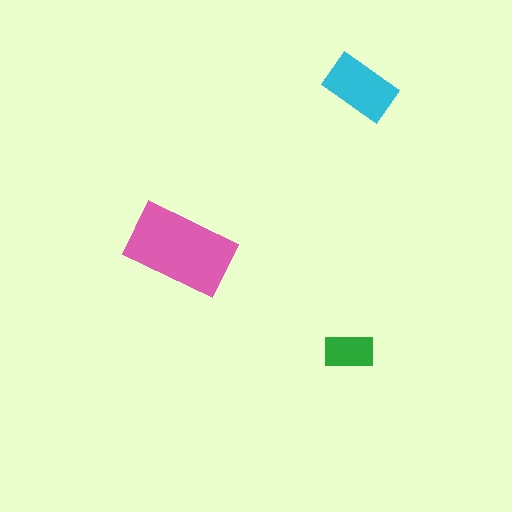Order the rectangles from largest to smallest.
the pink one, the cyan one, the green one.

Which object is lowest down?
The green rectangle is bottommost.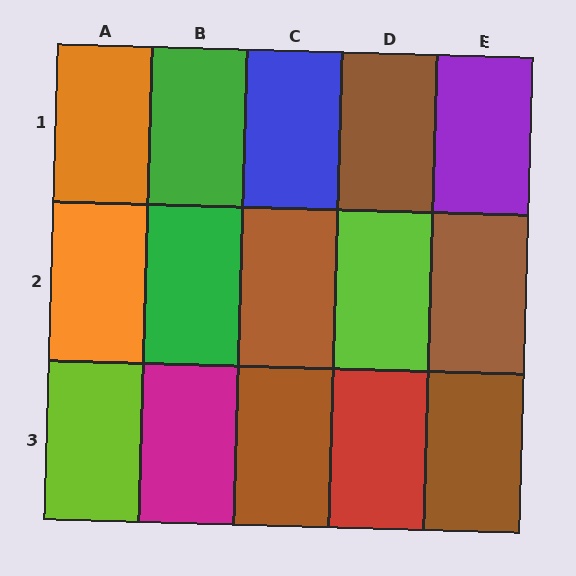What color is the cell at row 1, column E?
Purple.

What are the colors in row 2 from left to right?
Orange, green, brown, lime, brown.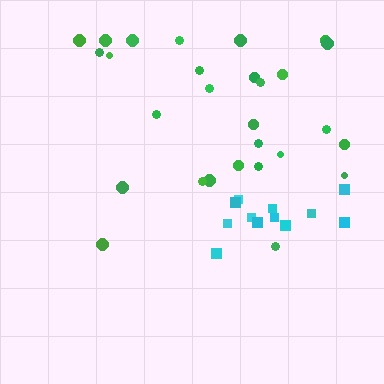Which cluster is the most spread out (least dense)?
Green.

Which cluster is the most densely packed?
Cyan.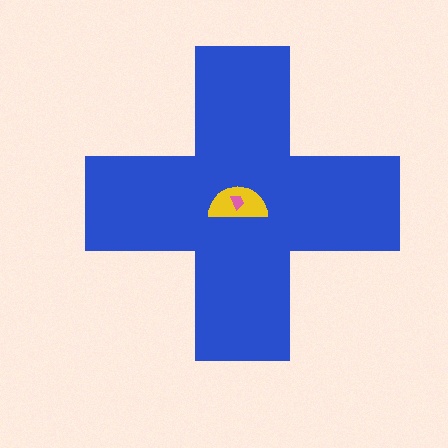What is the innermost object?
The pink trapezoid.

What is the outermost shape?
The blue cross.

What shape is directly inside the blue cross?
The yellow semicircle.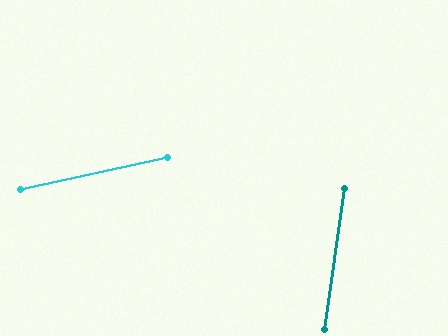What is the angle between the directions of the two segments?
Approximately 70 degrees.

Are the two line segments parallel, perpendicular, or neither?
Neither parallel nor perpendicular — they differ by about 70°.